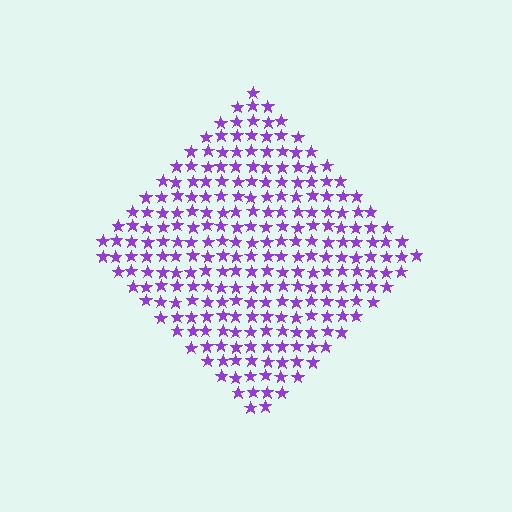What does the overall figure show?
The overall figure shows a diamond.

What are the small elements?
The small elements are stars.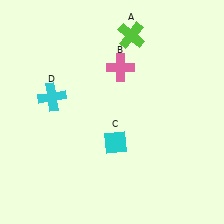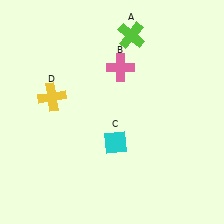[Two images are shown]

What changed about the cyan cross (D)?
In Image 1, D is cyan. In Image 2, it changed to yellow.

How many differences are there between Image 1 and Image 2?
There is 1 difference between the two images.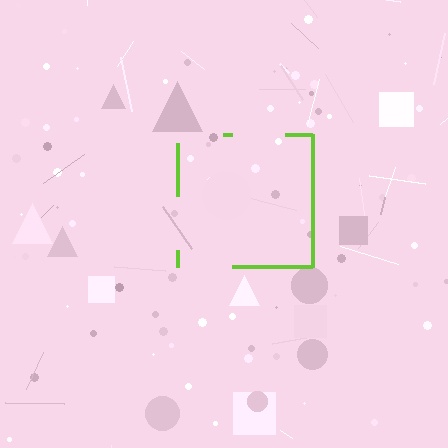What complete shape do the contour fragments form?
The contour fragments form a square.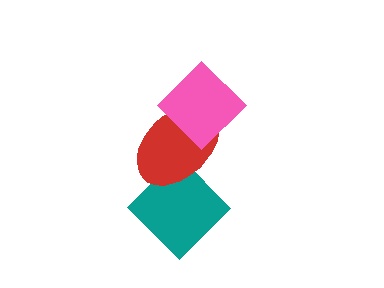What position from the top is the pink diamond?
The pink diamond is 1st from the top.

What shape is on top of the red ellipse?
The pink diamond is on top of the red ellipse.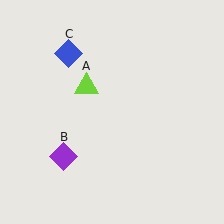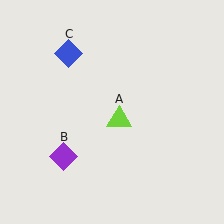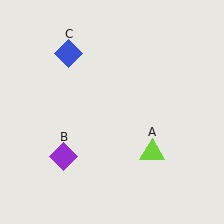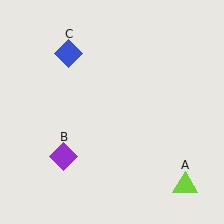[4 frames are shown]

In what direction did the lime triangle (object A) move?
The lime triangle (object A) moved down and to the right.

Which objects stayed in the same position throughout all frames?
Purple diamond (object B) and blue diamond (object C) remained stationary.